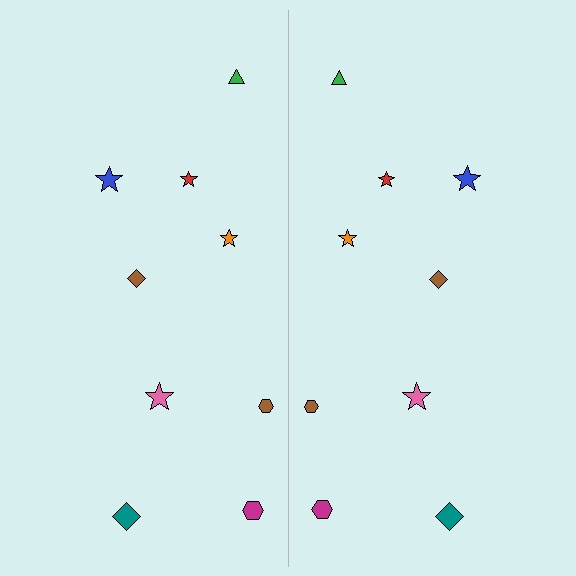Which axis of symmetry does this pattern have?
The pattern has a vertical axis of symmetry running through the center of the image.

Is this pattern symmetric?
Yes, this pattern has bilateral (reflection) symmetry.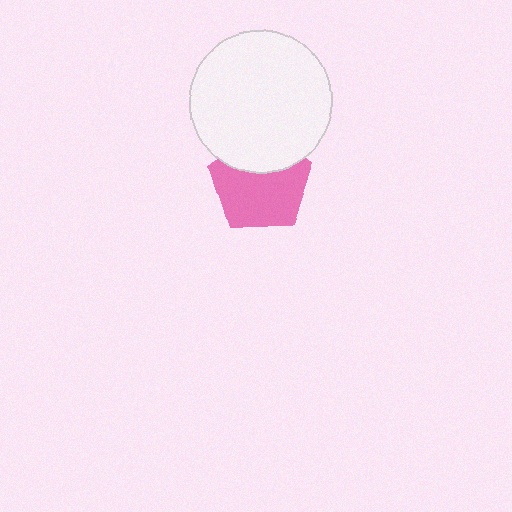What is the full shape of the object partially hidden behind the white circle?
The partially hidden object is a pink pentagon.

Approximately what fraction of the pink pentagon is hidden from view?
Roughly 32% of the pink pentagon is hidden behind the white circle.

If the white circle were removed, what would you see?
You would see the complete pink pentagon.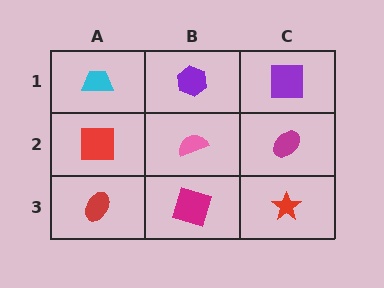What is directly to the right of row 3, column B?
A red star.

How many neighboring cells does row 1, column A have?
2.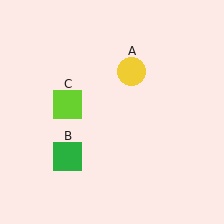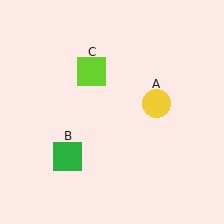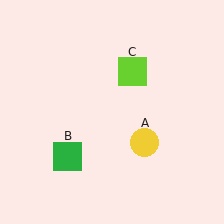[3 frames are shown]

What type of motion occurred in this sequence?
The yellow circle (object A), lime square (object C) rotated clockwise around the center of the scene.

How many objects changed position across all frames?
2 objects changed position: yellow circle (object A), lime square (object C).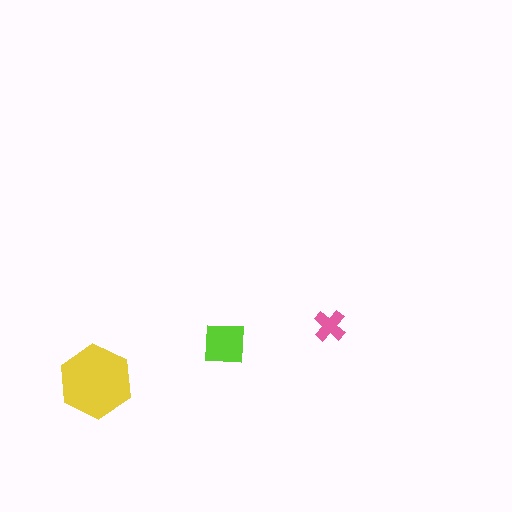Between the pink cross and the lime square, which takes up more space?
The lime square.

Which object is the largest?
The yellow hexagon.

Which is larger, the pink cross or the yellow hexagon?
The yellow hexagon.